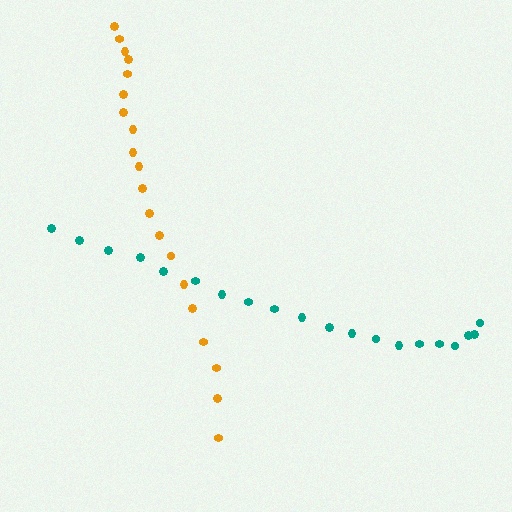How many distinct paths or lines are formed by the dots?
There are 2 distinct paths.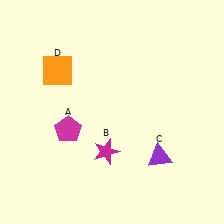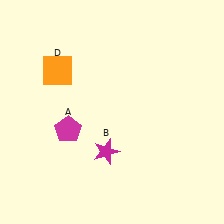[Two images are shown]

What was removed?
The purple triangle (C) was removed in Image 2.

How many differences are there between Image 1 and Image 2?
There is 1 difference between the two images.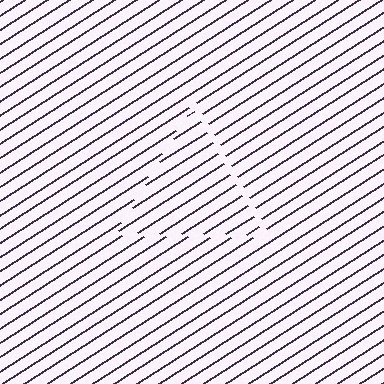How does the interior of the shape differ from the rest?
The interior of the shape contains the same grating, shifted by half a period — the contour is defined by the phase discontinuity where line-ends from the inner and outer gratings abut.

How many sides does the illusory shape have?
3 sides — the line-ends trace a triangle.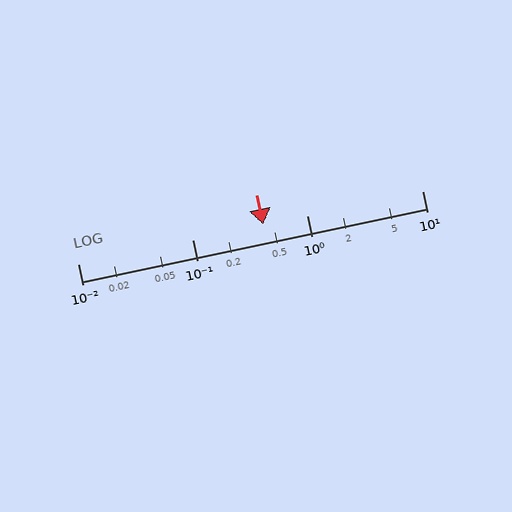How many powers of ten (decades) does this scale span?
The scale spans 3 decades, from 0.01 to 10.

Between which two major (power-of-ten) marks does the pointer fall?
The pointer is between 0.1 and 1.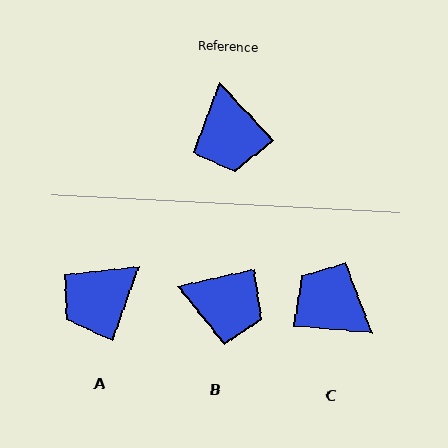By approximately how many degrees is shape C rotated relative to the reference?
Approximately 138 degrees clockwise.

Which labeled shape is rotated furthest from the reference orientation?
C, about 138 degrees away.